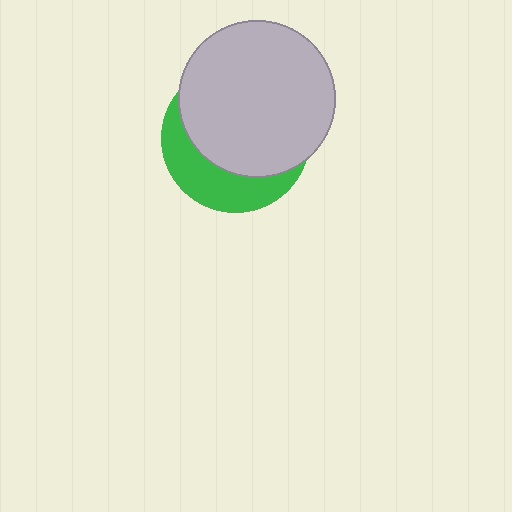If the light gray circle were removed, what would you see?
You would see the complete green circle.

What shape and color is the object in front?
The object in front is a light gray circle.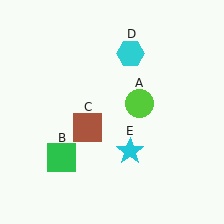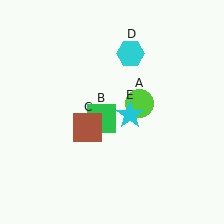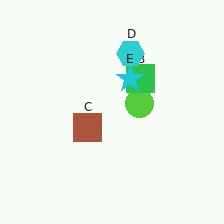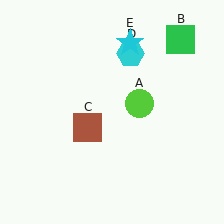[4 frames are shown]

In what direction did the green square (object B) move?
The green square (object B) moved up and to the right.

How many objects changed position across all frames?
2 objects changed position: green square (object B), cyan star (object E).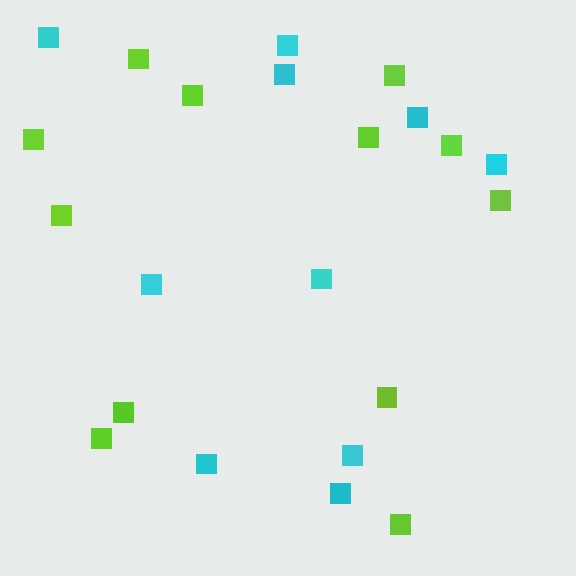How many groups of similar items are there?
There are 2 groups: one group of lime squares (12) and one group of cyan squares (10).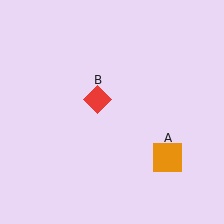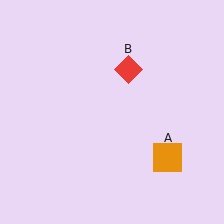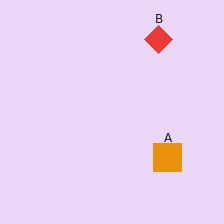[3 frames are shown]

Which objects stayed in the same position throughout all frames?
Orange square (object A) remained stationary.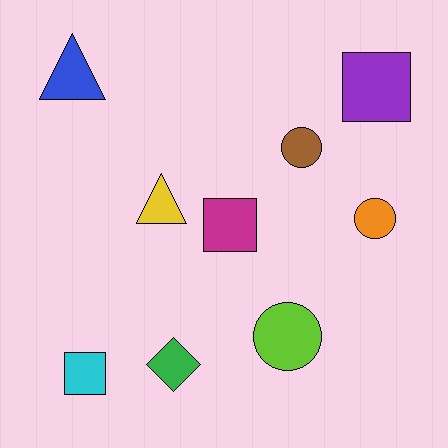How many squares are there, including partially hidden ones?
There are 3 squares.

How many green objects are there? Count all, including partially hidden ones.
There is 1 green object.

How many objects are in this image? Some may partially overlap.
There are 9 objects.